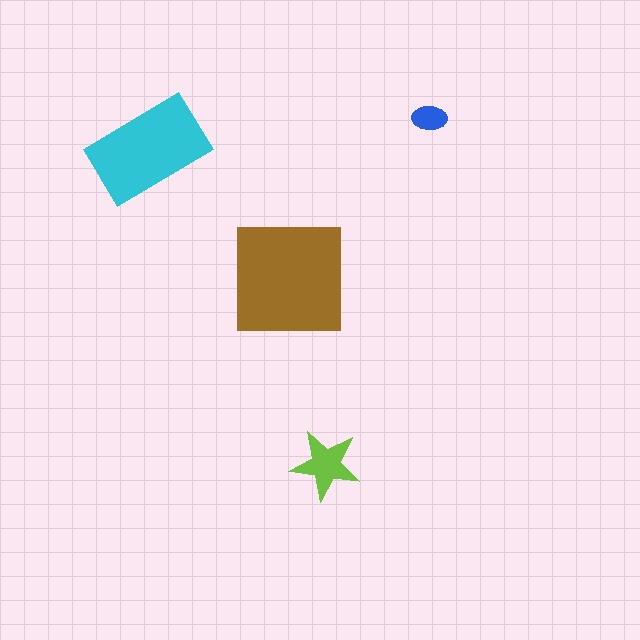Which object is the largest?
The brown square.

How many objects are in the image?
There are 4 objects in the image.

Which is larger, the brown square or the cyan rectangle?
The brown square.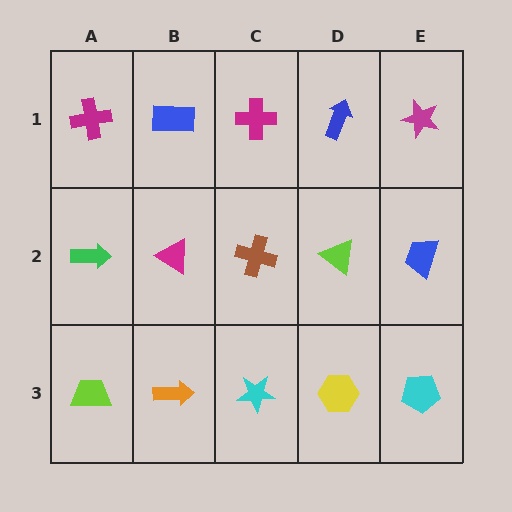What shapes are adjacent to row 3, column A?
A green arrow (row 2, column A), an orange arrow (row 3, column B).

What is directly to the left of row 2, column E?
A lime triangle.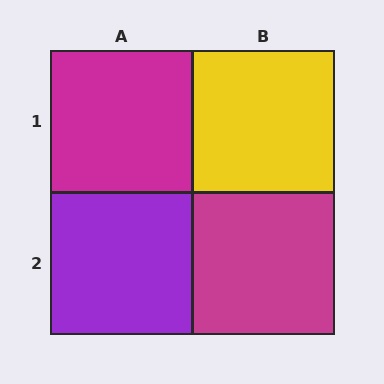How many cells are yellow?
1 cell is yellow.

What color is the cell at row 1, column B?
Yellow.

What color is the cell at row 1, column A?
Magenta.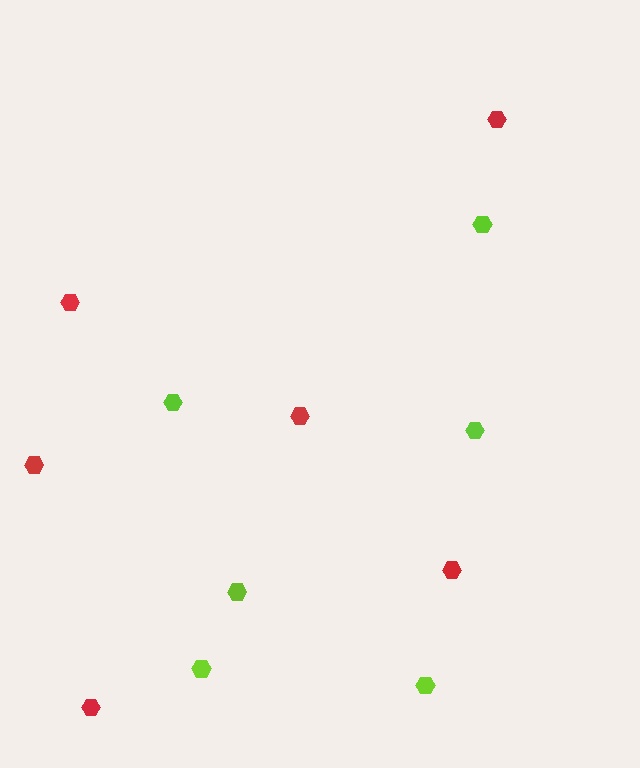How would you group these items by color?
There are 2 groups: one group of red hexagons (6) and one group of lime hexagons (6).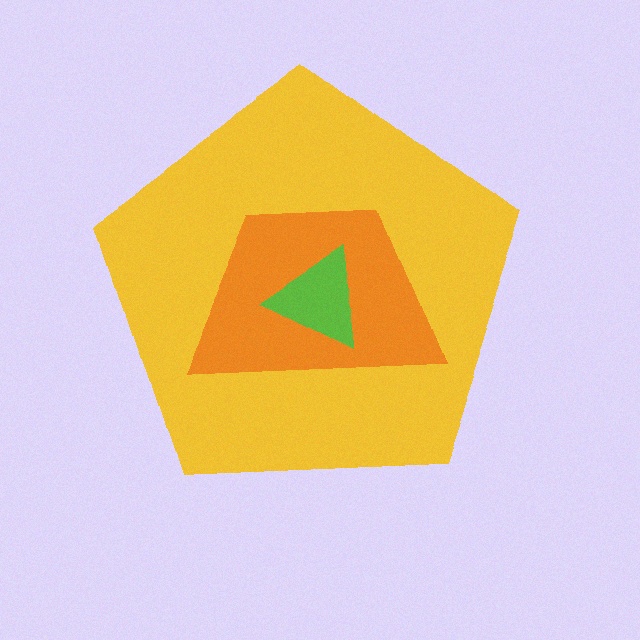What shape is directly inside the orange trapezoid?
The lime triangle.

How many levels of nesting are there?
3.